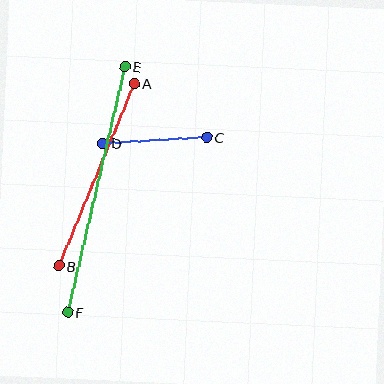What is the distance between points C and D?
The distance is approximately 104 pixels.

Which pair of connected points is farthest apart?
Points E and F are farthest apart.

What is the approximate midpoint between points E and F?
The midpoint is at approximately (96, 190) pixels.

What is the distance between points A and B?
The distance is approximately 197 pixels.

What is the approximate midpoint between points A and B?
The midpoint is at approximately (96, 175) pixels.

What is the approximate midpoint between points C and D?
The midpoint is at approximately (155, 140) pixels.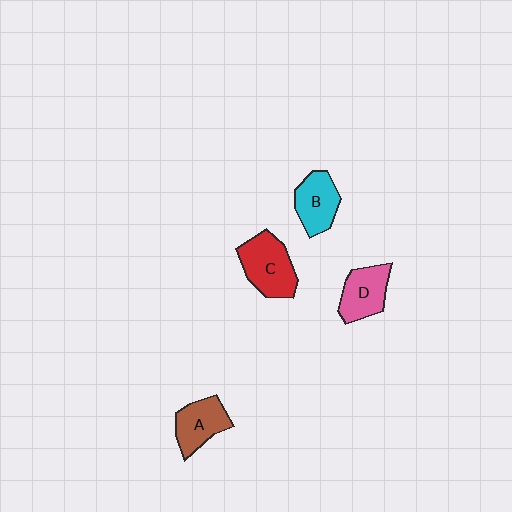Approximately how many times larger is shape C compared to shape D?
Approximately 1.3 times.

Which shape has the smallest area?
Shape A (brown).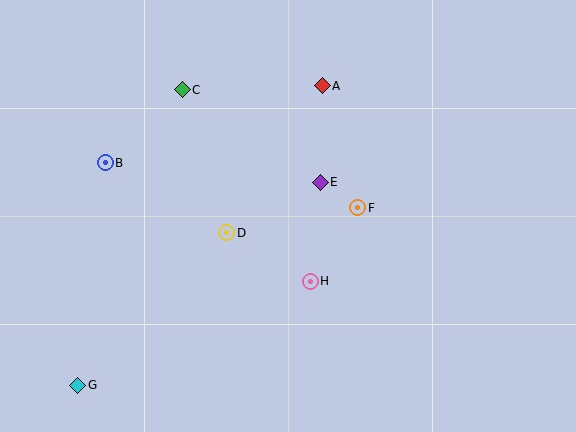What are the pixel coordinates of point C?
Point C is at (182, 90).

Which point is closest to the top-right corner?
Point A is closest to the top-right corner.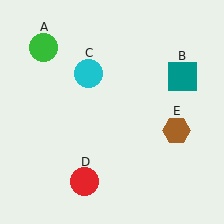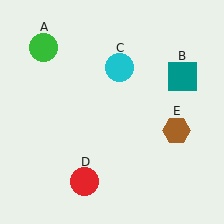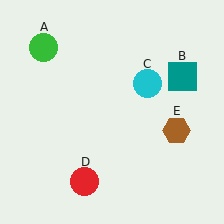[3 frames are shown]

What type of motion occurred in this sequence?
The cyan circle (object C) rotated clockwise around the center of the scene.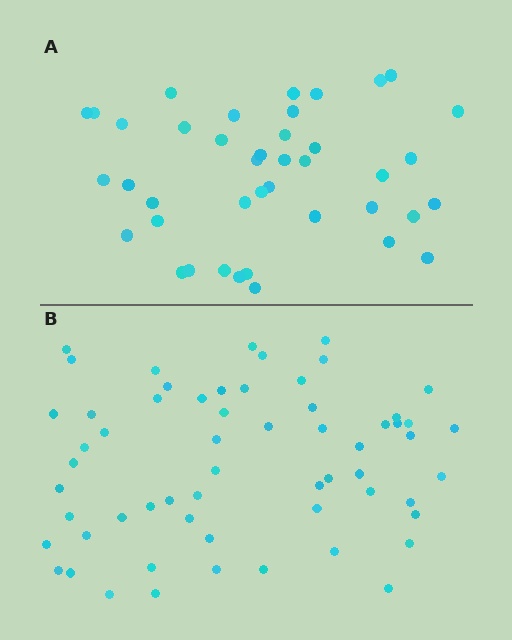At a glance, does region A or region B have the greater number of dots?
Region B (the bottom region) has more dots.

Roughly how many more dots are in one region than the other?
Region B has approximately 20 more dots than region A.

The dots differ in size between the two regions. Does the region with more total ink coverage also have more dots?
No. Region A has more total ink coverage because its dots are larger, but region B actually contains more individual dots. Total area can be misleading — the number of items is what matters here.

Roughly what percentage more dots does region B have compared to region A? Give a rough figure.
About 45% more.